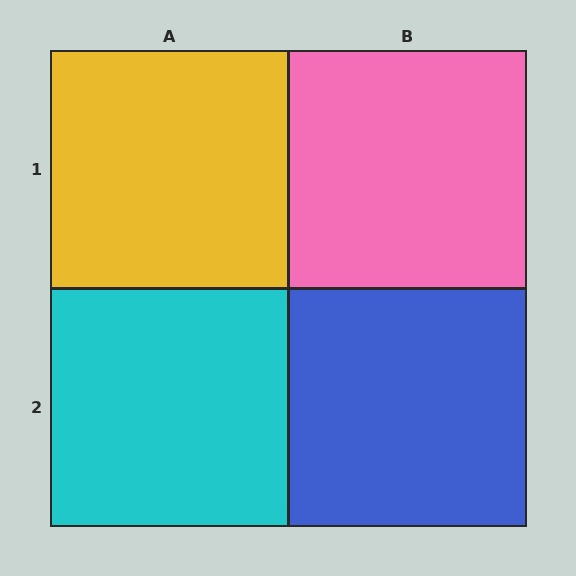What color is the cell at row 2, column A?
Cyan.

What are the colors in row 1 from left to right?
Yellow, pink.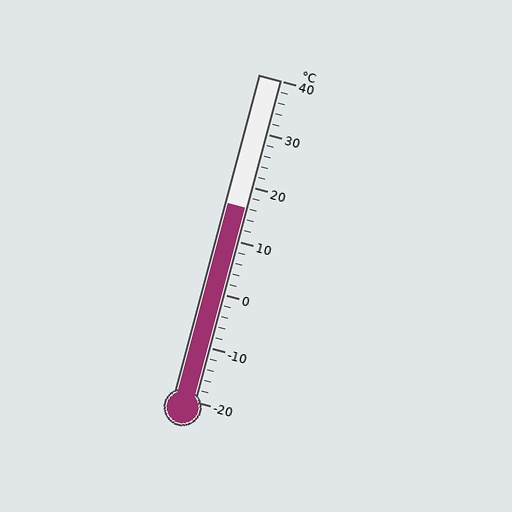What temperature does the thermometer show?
The thermometer shows approximately 16°C.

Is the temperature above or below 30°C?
The temperature is below 30°C.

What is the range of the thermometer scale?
The thermometer scale ranges from -20°C to 40°C.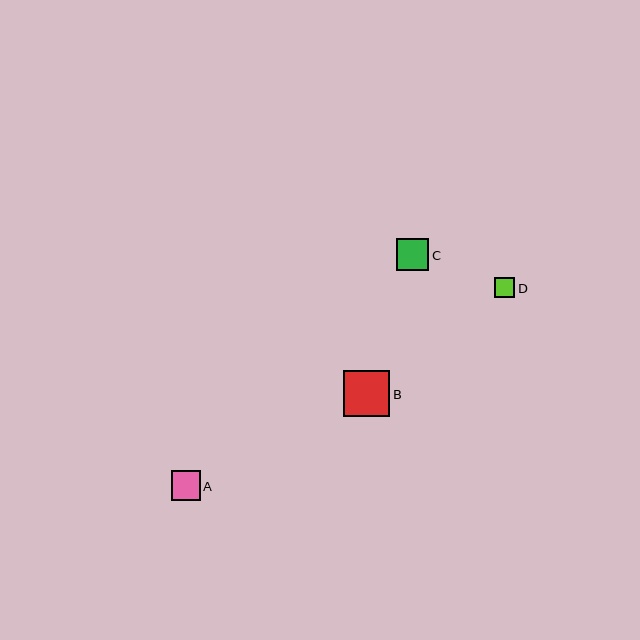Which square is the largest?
Square B is the largest with a size of approximately 46 pixels.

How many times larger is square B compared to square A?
Square B is approximately 1.6 times the size of square A.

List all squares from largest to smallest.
From largest to smallest: B, C, A, D.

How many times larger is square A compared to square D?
Square A is approximately 1.4 times the size of square D.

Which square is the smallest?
Square D is the smallest with a size of approximately 20 pixels.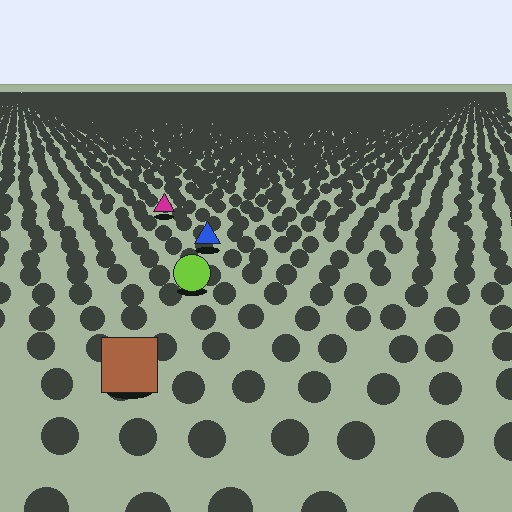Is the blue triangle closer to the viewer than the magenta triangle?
Yes. The blue triangle is closer — you can tell from the texture gradient: the ground texture is coarser near it.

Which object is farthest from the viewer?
The magenta triangle is farthest from the viewer. It appears smaller and the ground texture around it is denser.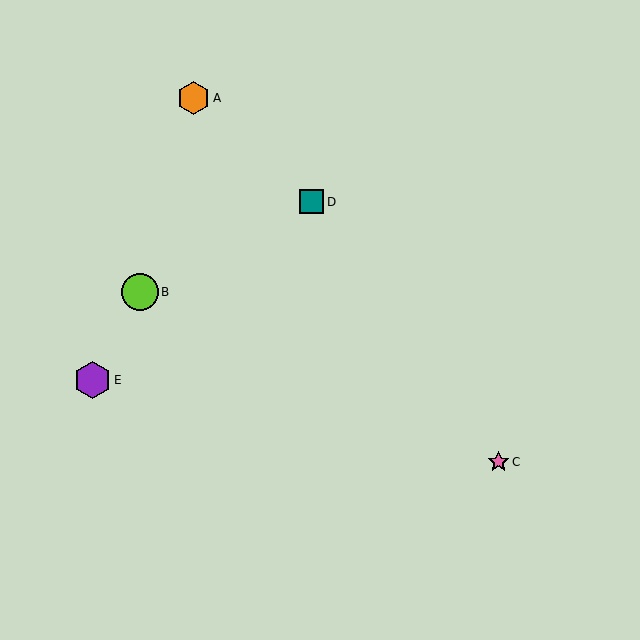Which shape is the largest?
The purple hexagon (labeled E) is the largest.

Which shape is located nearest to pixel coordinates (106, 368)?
The purple hexagon (labeled E) at (92, 380) is nearest to that location.